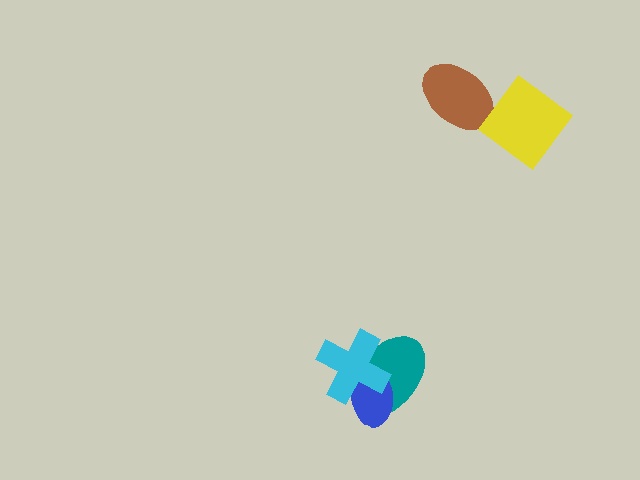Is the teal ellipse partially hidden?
Yes, it is partially covered by another shape.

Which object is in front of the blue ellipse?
The cyan cross is in front of the blue ellipse.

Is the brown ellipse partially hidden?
No, no other shape covers it.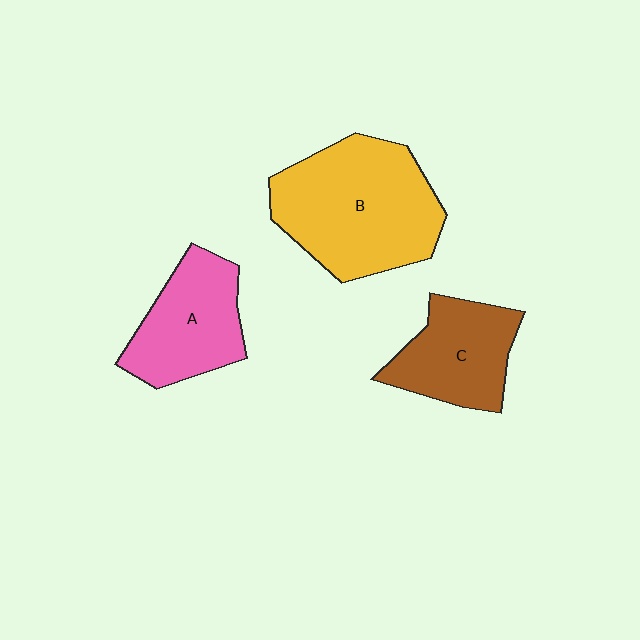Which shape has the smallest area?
Shape C (brown).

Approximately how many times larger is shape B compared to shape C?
Approximately 1.7 times.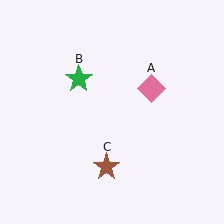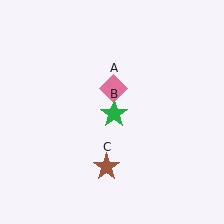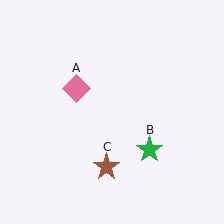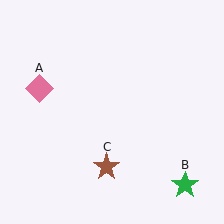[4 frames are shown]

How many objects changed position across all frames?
2 objects changed position: pink diamond (object A), green star (object B).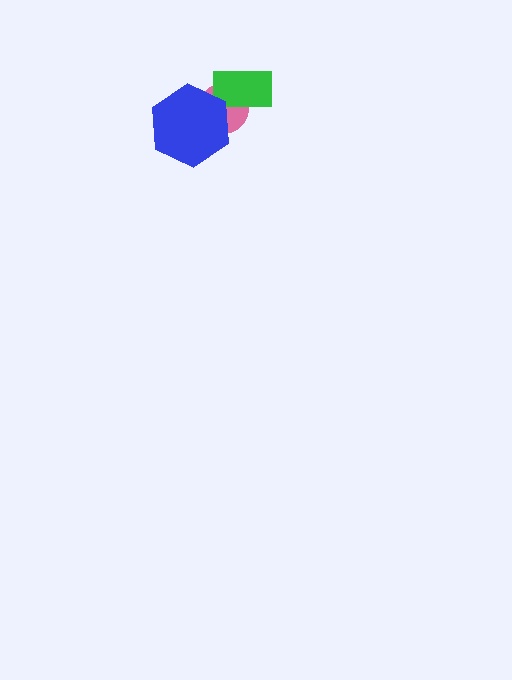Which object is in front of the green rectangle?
The blue hexagon is in front of the green rectangle.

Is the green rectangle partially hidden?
Yes, it is partially covered by another shape.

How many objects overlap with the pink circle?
2 objects overlap with the pink circle.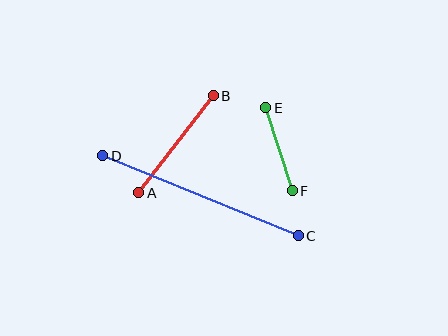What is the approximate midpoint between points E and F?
The midpoint is at approximately (279, 149) pixels.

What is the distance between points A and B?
The distance is approximately 122 pixels.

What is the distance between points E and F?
The distance is approximately 88 pixels.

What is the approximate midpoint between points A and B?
The midpoint is at approximately (176, 144) pixels.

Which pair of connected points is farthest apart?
Points C and D are farthest apart.